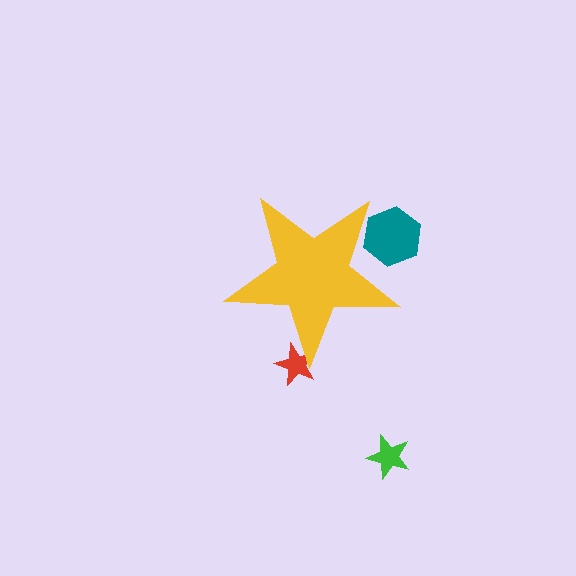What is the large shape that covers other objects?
A yellow star.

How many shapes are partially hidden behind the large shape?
2 shapes are partially hidden.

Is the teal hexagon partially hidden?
Yes, the teal hexagon is partially hidden behind the yellow star.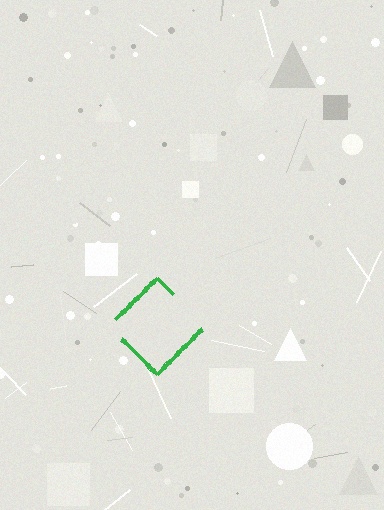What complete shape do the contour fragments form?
The contour fragments form a diamond.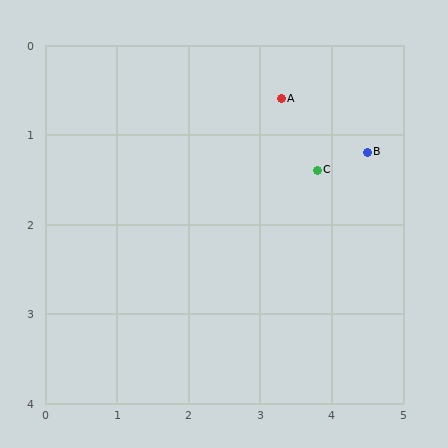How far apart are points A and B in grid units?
Points A and B are about 1.3 grid units apart.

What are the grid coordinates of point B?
Point B is at approximately (4.5, 1.2).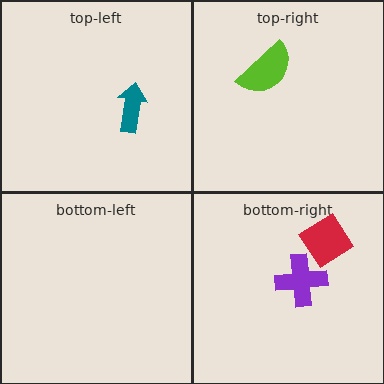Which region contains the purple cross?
The bottom-right region.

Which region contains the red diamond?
The bottom-right region.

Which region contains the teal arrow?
The top-left region.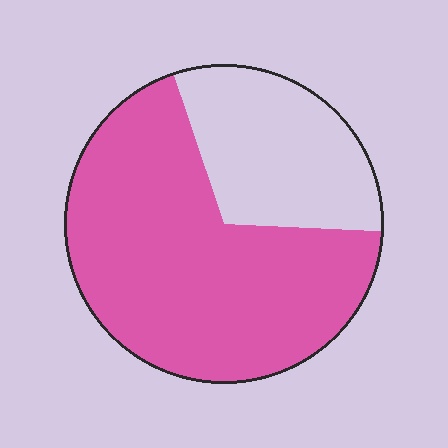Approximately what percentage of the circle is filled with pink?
Approximately 70%.